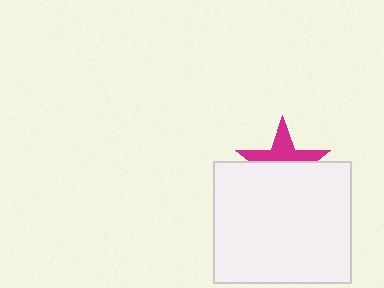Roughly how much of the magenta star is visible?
A small part of it is visible (roughly 45%).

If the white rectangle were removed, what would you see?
You would see the complete magenta star.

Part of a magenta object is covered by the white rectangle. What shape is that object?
It is a star.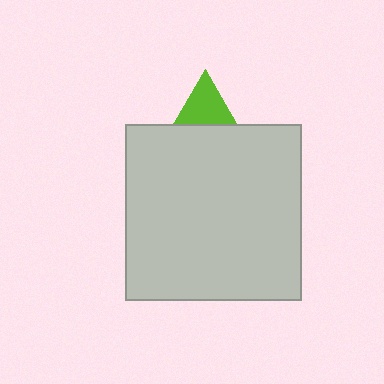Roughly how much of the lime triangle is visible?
A small part of it is visible (roughly 37%).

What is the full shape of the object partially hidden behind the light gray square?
The partially hidden object is a lime triangle.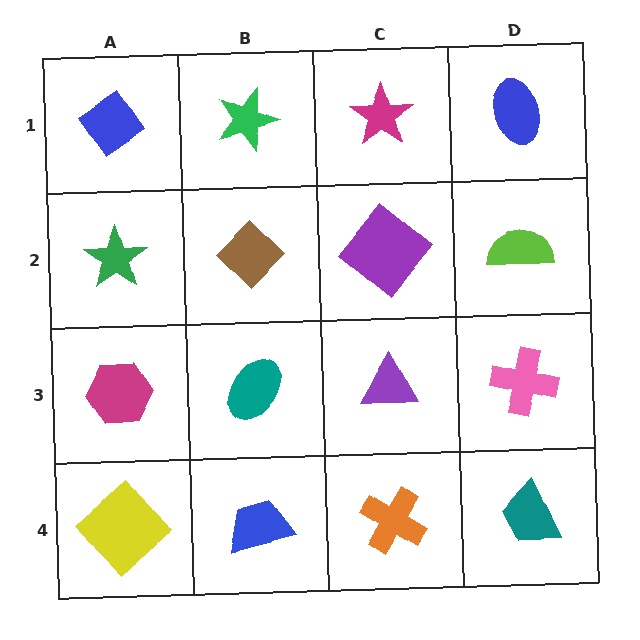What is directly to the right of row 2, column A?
A brown diamond.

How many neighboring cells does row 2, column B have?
4.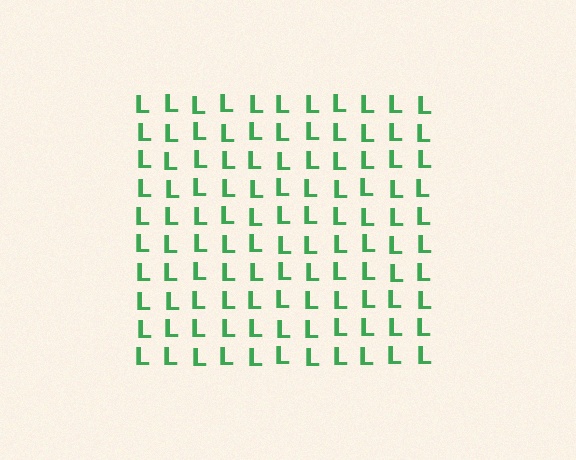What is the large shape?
The large shape is a square.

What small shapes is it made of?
It is made of small letter L's.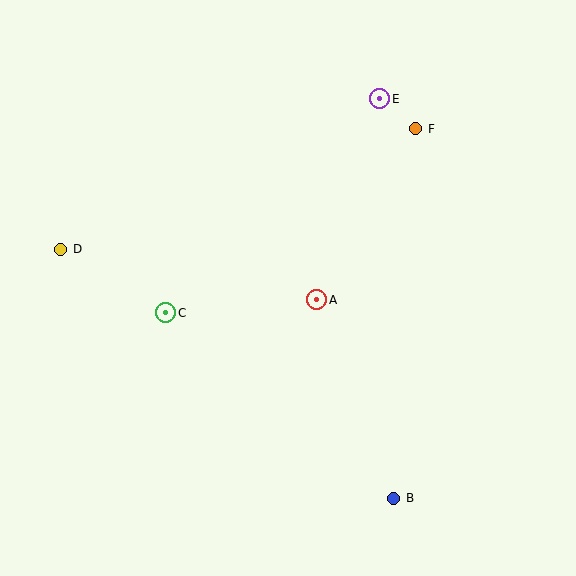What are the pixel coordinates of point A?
Point A is at (317, 300).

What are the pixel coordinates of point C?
Point C is at (166, 313).